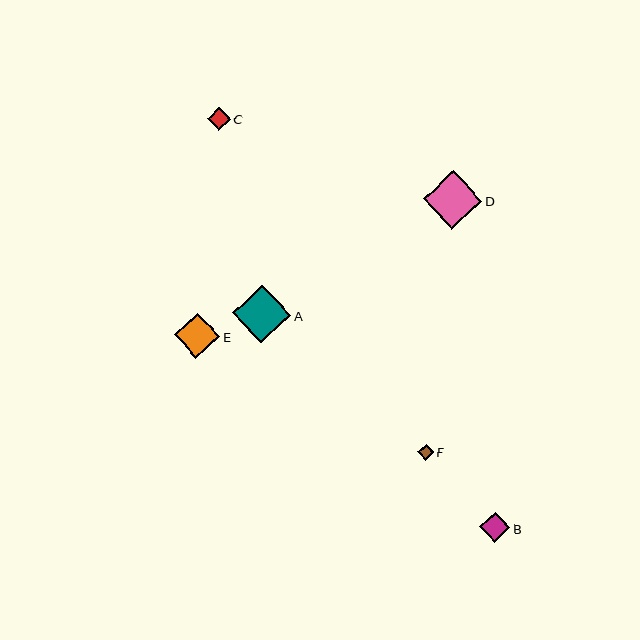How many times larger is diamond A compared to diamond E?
Diamond A is approximately 1.3 times the size of diamond E.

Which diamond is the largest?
Diamond A is the largest with a size of approximately 59 pixels.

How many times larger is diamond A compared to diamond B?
Diamond A is approximately 2.0 times the size of diamond B.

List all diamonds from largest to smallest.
From largest to smallest: A, D, E, B, C, F.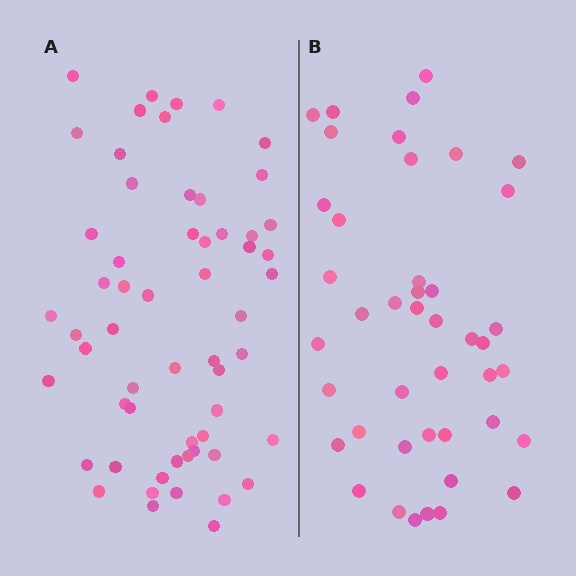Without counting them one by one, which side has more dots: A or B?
Region A (the left region) has more dots.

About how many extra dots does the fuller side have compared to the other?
Region A has approximately 15 more dots than region B.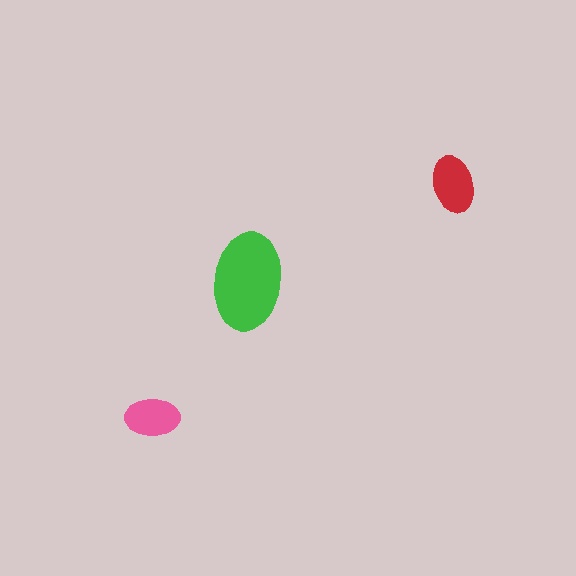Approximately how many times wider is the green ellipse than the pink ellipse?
About 2 times wider.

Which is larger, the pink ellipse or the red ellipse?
The red one.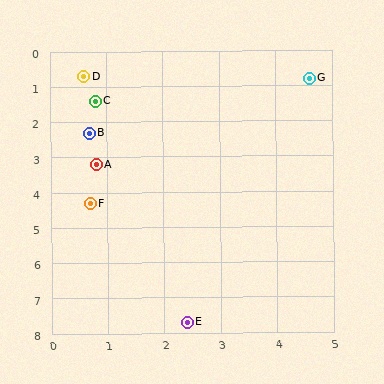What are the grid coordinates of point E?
Point E is at approximately (2.4, 7.7).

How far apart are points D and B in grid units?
Points D and B are about 1.6 grid units apart.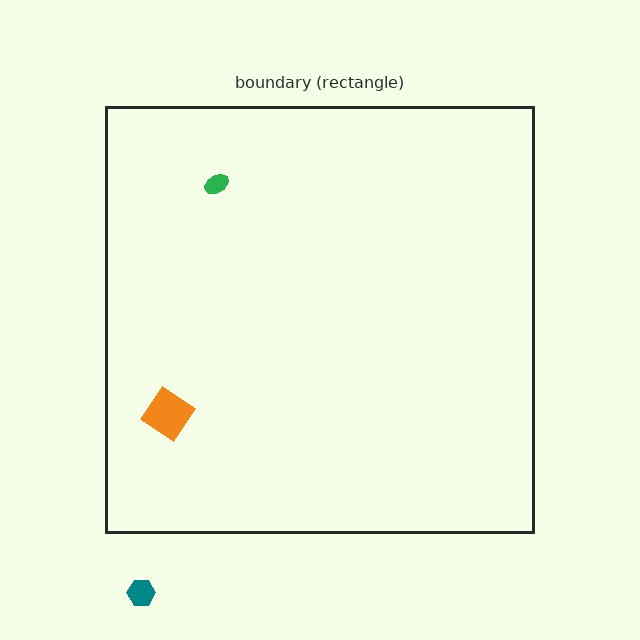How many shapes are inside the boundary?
2 inside, 1 outside.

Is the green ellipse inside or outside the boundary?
Inside.